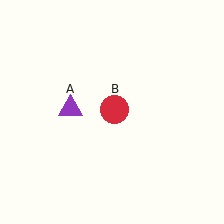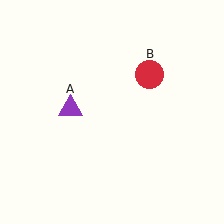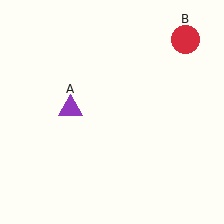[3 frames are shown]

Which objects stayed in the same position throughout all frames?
Purple triangle (object A) remained stationary.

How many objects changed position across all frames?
1 object changed position: red circle (object B).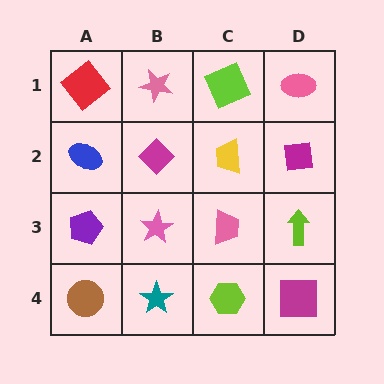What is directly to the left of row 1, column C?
A pink star.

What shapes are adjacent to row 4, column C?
A pink trapezoid (row 3, column C), a teal star (row 4, column B), a magenta square (row 4, column D).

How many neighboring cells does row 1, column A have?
2.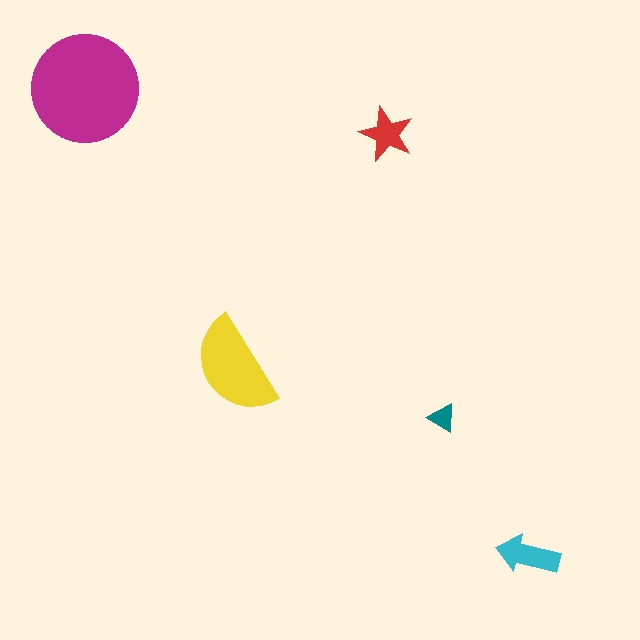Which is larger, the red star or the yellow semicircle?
The yellow semicircle.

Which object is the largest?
The magenta circle.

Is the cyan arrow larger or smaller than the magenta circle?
Smaller.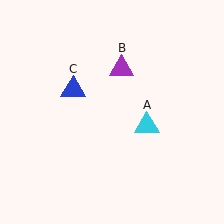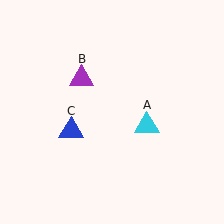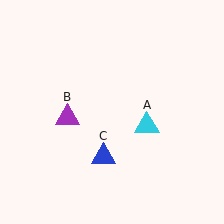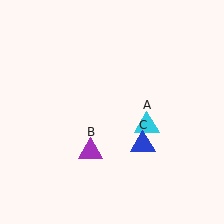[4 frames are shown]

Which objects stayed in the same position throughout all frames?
Cyan triangle (object A) remained stationary.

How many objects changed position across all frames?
2 objects changed position: purple triangle (object B), blue triangle (object C).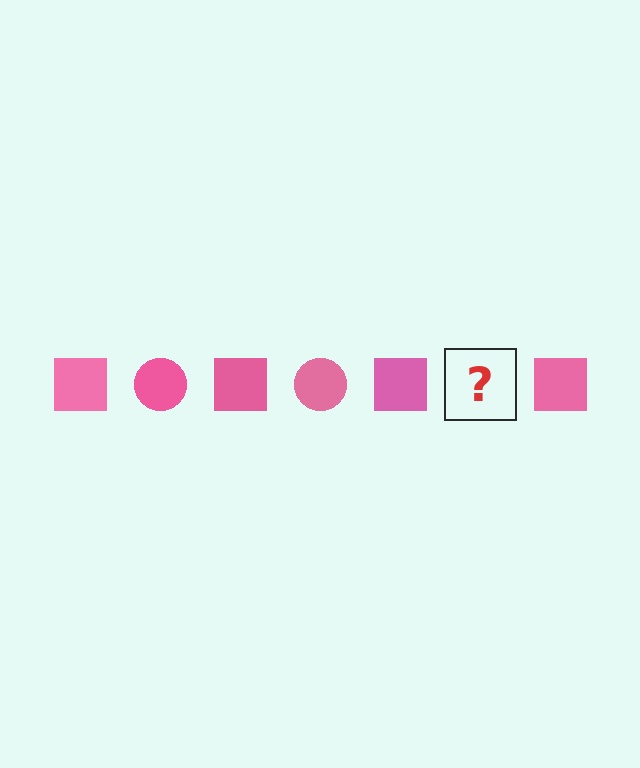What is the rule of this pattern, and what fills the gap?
The rule is that the pattern cycles through square, circle shapes in pink. The gap should be filled with a pink circle.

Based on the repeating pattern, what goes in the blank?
The blank should be a pink circle.